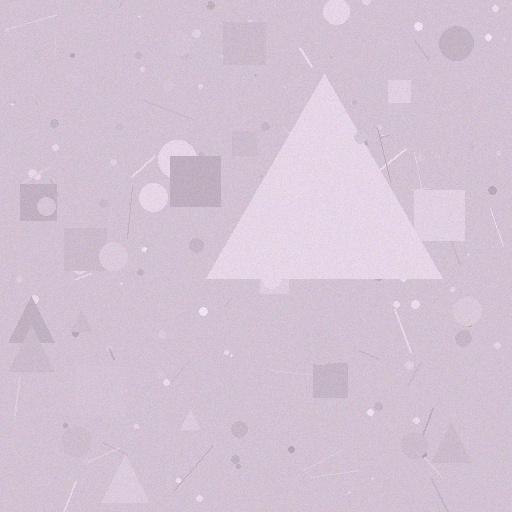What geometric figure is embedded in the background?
A triangle is embedded in the background.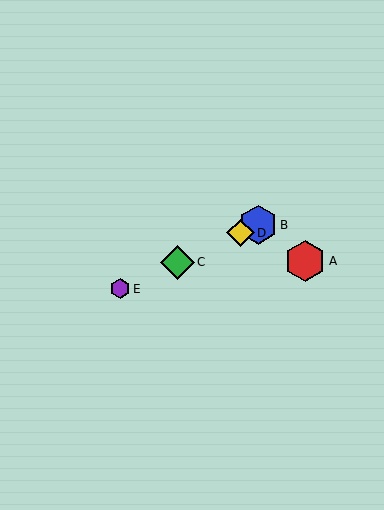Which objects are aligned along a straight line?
Objects B, C, D, E are aligned along a straight line.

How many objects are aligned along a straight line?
4 objects (B, C, D, E) are aligned along a straight line.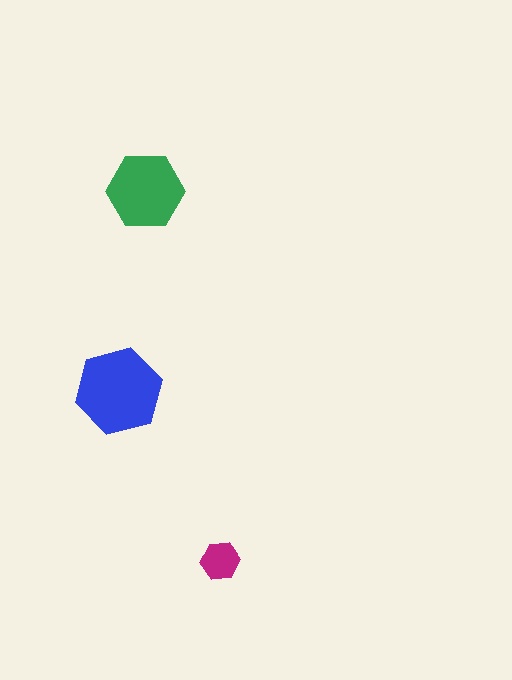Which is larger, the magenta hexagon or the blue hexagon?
The blue one.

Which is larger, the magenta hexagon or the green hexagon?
The green one.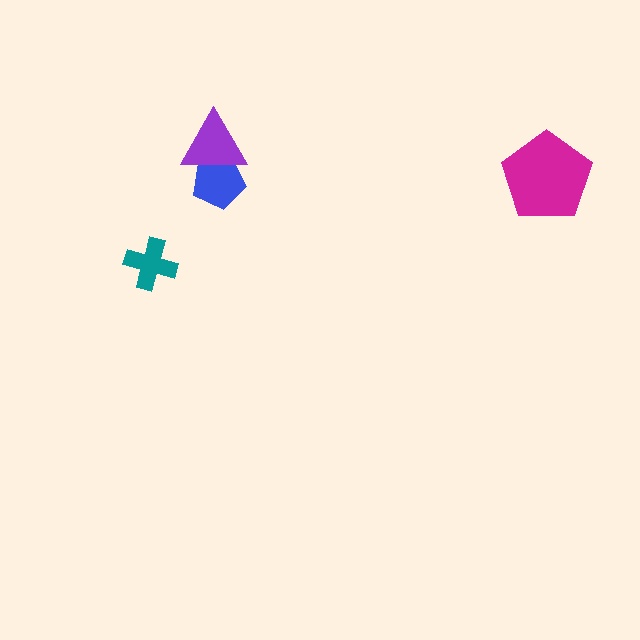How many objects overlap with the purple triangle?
1 object overlaps with the purple triangle.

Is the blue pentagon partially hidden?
Yes, it is partially covered by another shape.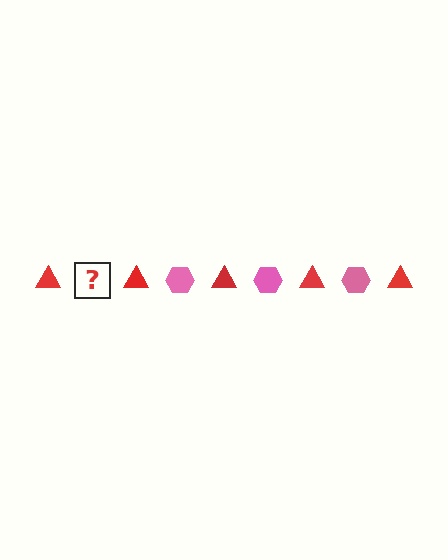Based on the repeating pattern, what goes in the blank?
The blank should be a pink hexagon.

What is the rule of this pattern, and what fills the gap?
The rule is that the pattern alternates between red triangle and pink hexagon. The gap should be filled with a pink hexagon.